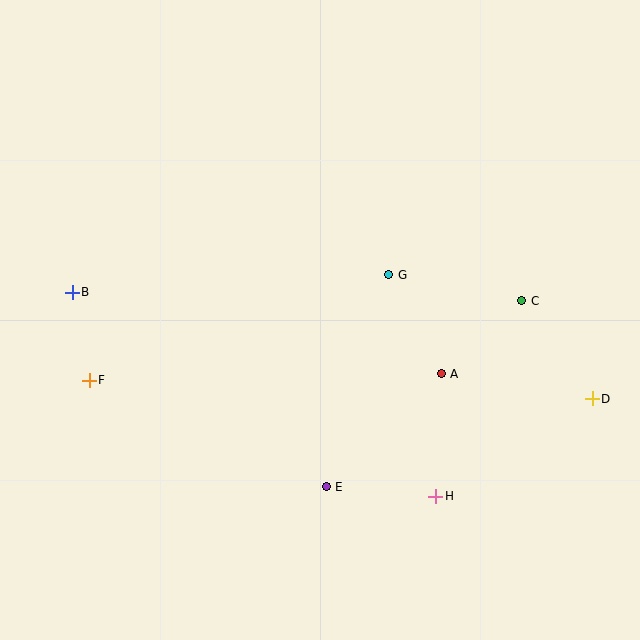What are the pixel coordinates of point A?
Point A is at (441, 374).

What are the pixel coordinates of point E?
Point E is at (326, 487).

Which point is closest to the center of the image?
Point G at (389, 275) is closest to the center.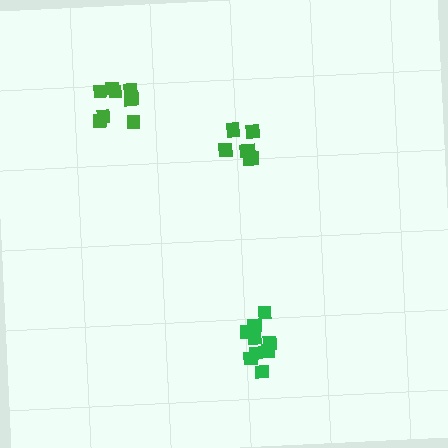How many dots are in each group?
Group 1: 9 dots, Group 2: 11 dots, Group 3: 8 dots (28 total).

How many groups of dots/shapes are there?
There are 3 groups.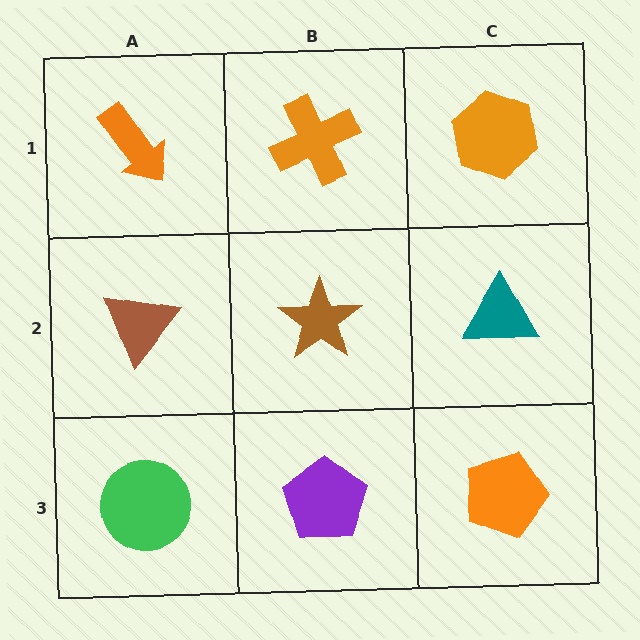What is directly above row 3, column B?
A brown star.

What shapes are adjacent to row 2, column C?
An orange hexagon (row 1, column C), an orange pentagon (row 3, column C), a brown star (row 2, column B).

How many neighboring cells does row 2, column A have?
3.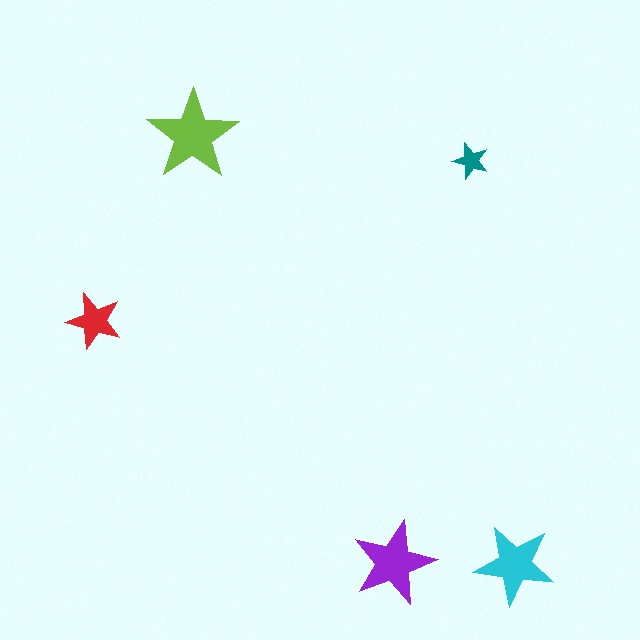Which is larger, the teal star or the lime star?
The lime one.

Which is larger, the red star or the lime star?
The lime one.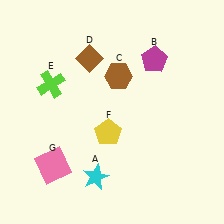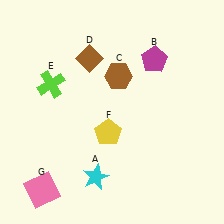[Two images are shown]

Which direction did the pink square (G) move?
The pink square (G) moved down.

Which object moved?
The pink square (G) moved down.